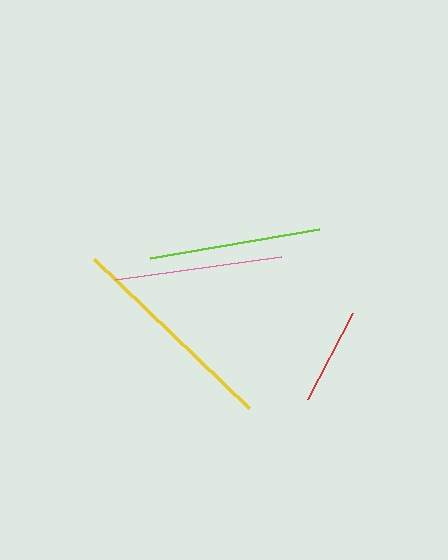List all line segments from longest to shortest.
From longest to shortest: yellow, lime, pink, red.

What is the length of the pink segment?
The pink segment is approximately 167 pixels long.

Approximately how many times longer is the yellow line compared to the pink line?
The yellow line is approximately 1.3 times the length of the pink line.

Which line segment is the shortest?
The red line is the shortest at approximately 97 pixels.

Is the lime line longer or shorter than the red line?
The lime line is longer than the red line.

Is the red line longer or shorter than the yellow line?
The yellow line is longer than the red line.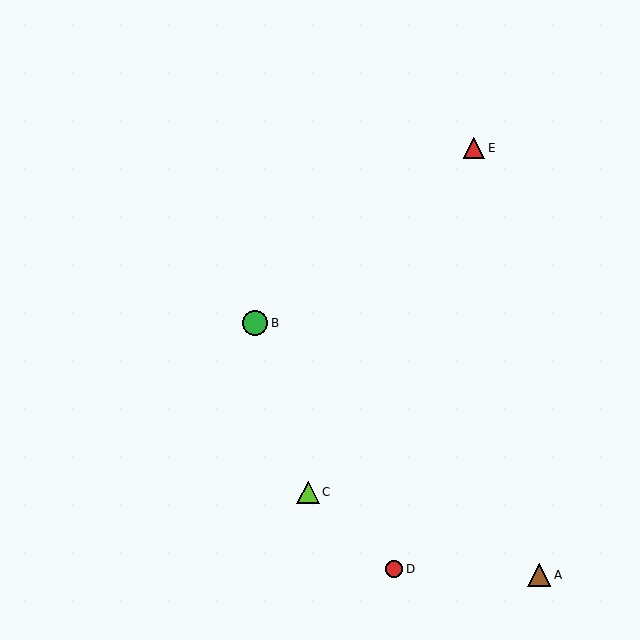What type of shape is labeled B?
Shape B is a green circle.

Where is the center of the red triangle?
The center of the red triangle is at (474, 148).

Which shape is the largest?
The green circle (labeled B) is the largest.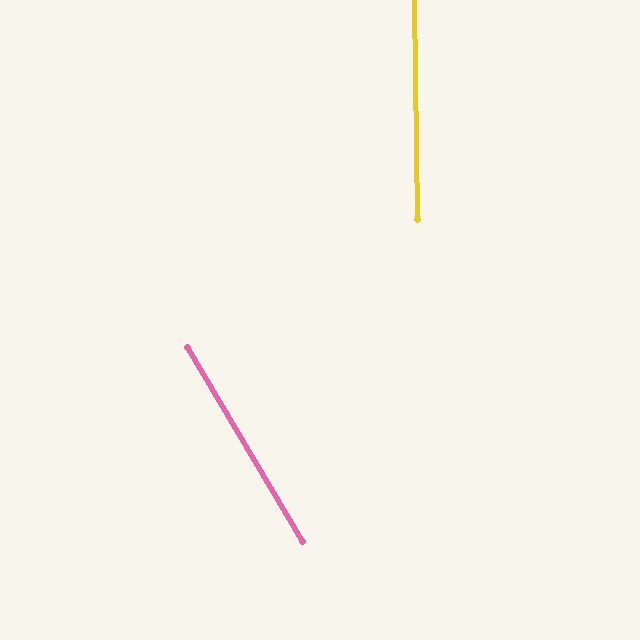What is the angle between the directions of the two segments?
Approximately 30 degrees.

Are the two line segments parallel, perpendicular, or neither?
Neither parallel nor perpendicular — they differ by about 30°.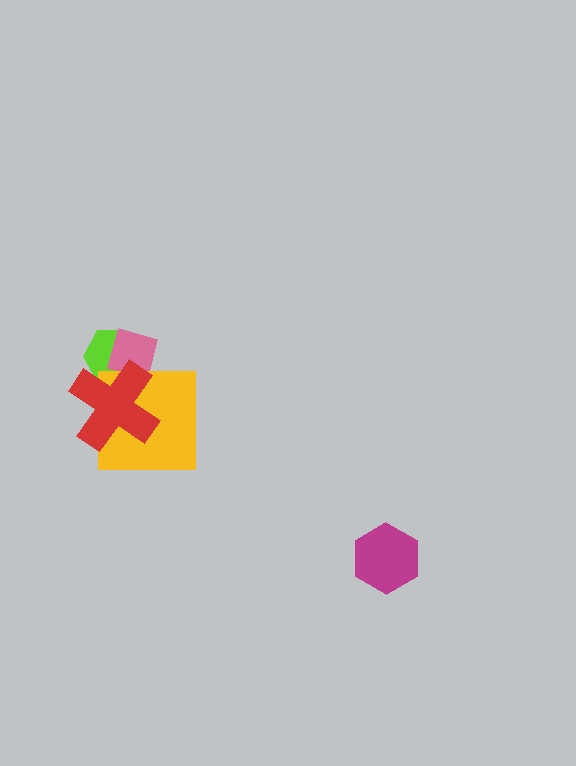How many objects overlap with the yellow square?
2 objects overlap with the yellow square.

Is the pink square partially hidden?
Yes, it is partially covered by another shape.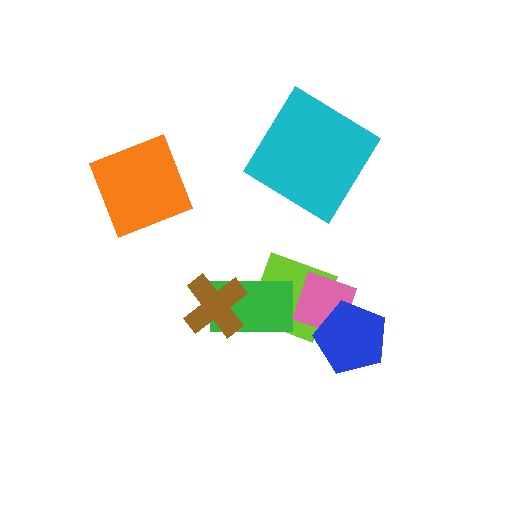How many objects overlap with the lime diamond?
3 objects overlap with the lime diamond.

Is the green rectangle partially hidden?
Yes, it is partially covered by another shape.